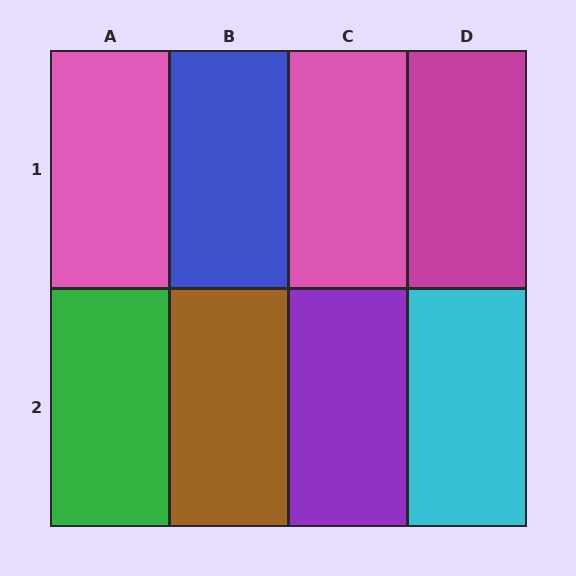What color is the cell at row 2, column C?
Purple.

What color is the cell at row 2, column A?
Green.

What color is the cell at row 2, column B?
Brown.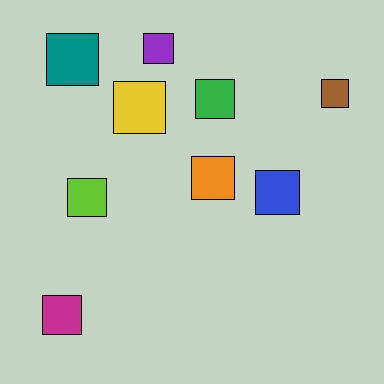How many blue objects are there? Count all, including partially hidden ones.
There is 1 blue object.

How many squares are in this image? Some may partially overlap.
There are 9 squares.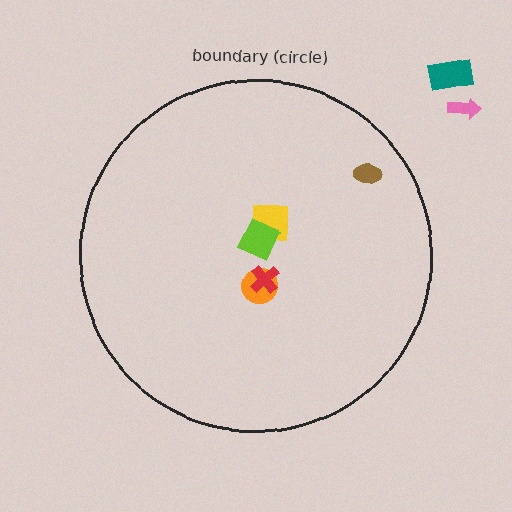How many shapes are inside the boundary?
5 inside, 2 outside.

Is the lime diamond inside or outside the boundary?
Inside.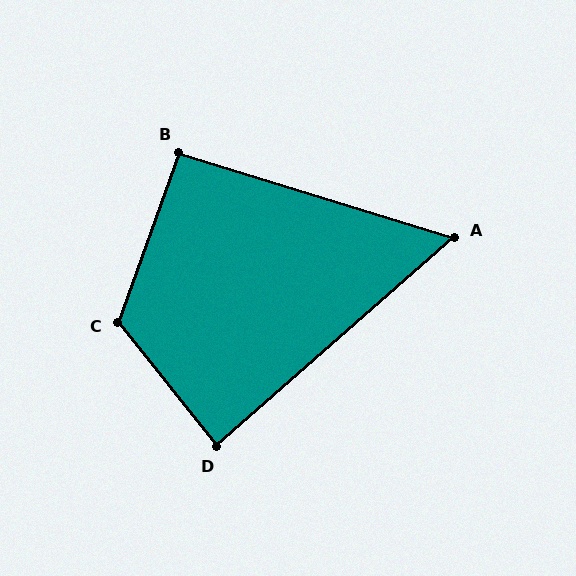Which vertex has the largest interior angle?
C, at approximately 122 degrees.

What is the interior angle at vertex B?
Approximately 93 degrees (approximately right).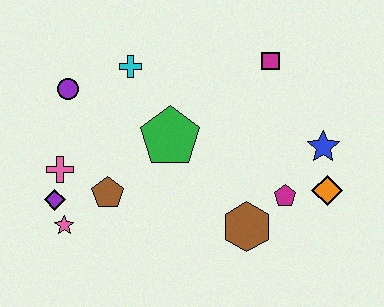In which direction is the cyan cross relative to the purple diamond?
The cyan cross is above the purple diamond.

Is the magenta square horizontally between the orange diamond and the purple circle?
Yes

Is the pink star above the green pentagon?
No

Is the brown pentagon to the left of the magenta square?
Yes